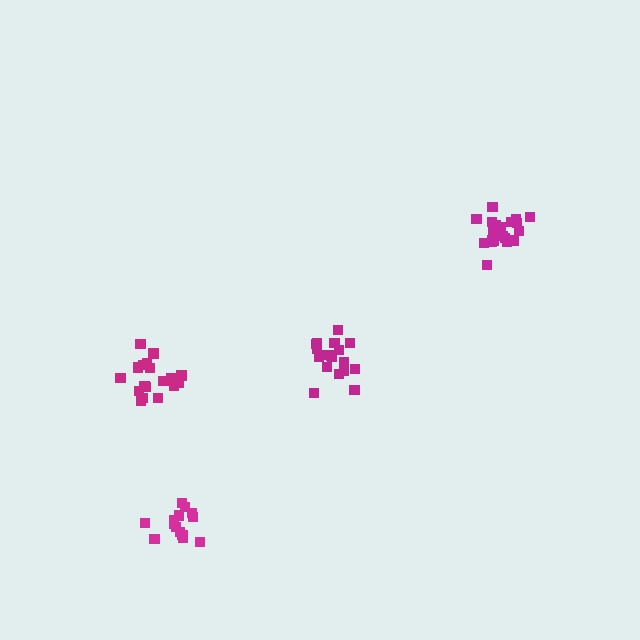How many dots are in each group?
Group 1: 20 dots, Group 2: 20 dots, Group 3: 14 dots, Group 4: 18 dots (72 total).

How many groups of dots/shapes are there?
There are 4 groups.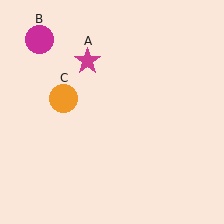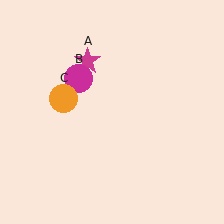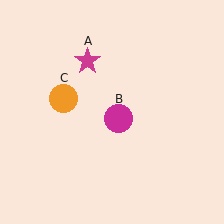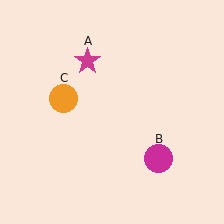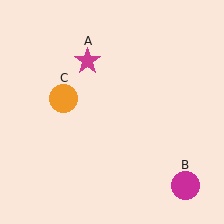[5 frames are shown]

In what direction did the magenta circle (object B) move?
The magenta circle (object B) moved down and to the right.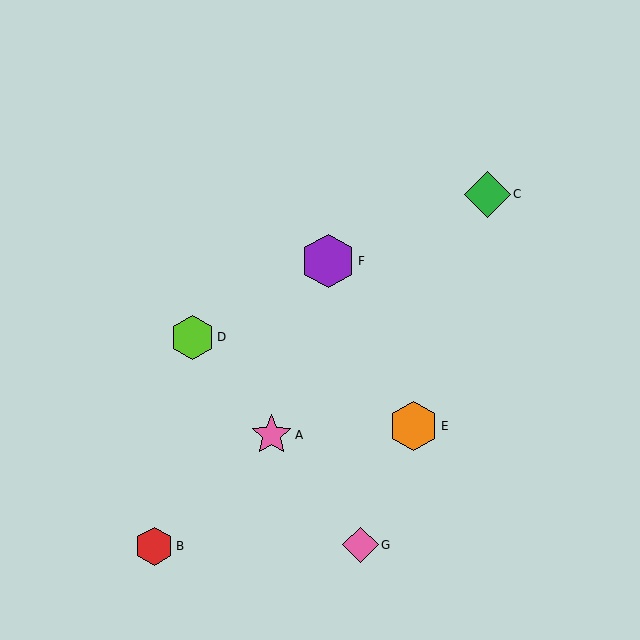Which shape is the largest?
The purple hexagon (labeled F) is the largest.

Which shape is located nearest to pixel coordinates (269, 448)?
The pink star (labeled A) at (271, 435) is nearest to that location.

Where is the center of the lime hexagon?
The center of the lime hexagon is at (193, 337).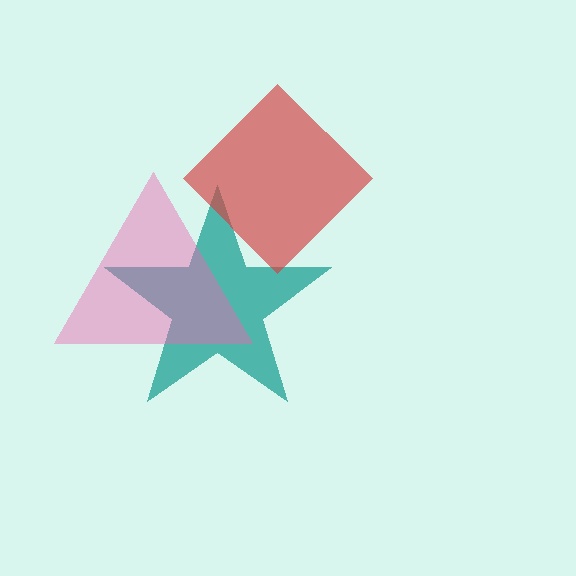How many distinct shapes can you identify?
There are 3 distinct shapes: a teal star, a red diamond, a pink triangle.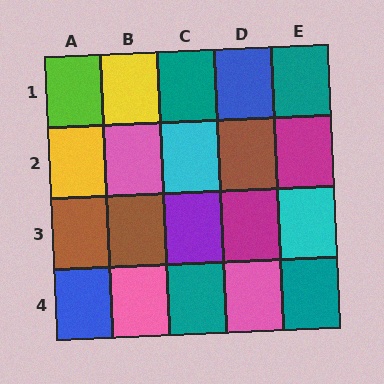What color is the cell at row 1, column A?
Lime.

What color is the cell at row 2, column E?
Magenta.